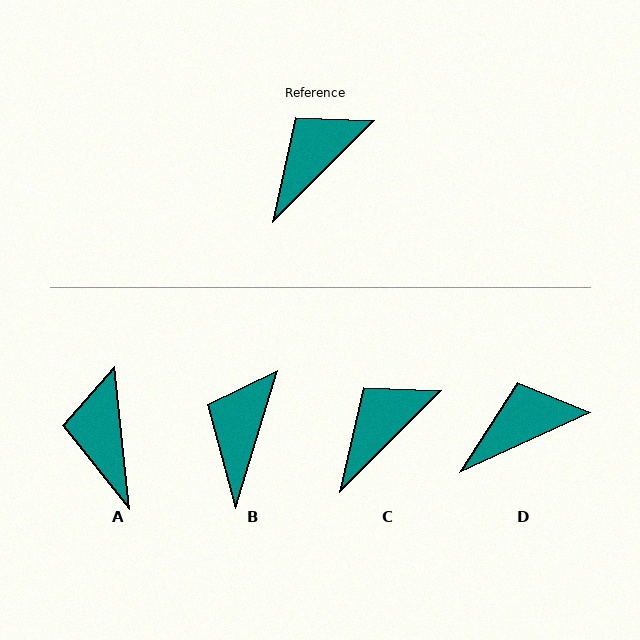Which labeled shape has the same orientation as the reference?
C.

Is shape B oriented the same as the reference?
No, it is off by about 28 degrees.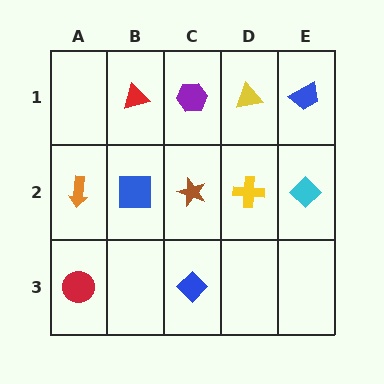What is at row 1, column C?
A purple hexagon.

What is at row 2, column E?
A cyan diamond.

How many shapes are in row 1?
4 shapes.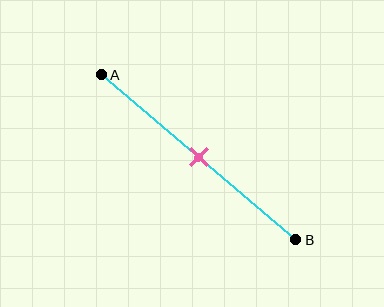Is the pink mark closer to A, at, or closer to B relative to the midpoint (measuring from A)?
The pink mark is approximately at the midpoint of segment AB.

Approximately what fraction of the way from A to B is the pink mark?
The pink mark is approximately 50% of the way from A to B.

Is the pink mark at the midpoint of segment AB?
Yes, the mark is approximately at the midpoint.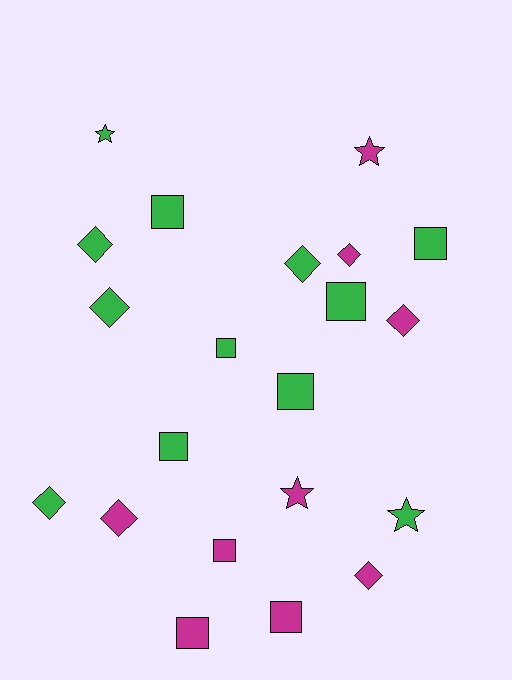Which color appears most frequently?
Green, with 12 objects.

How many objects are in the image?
There are 21 objects.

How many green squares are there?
There are 6 green squares.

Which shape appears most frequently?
Square, with 9 objects.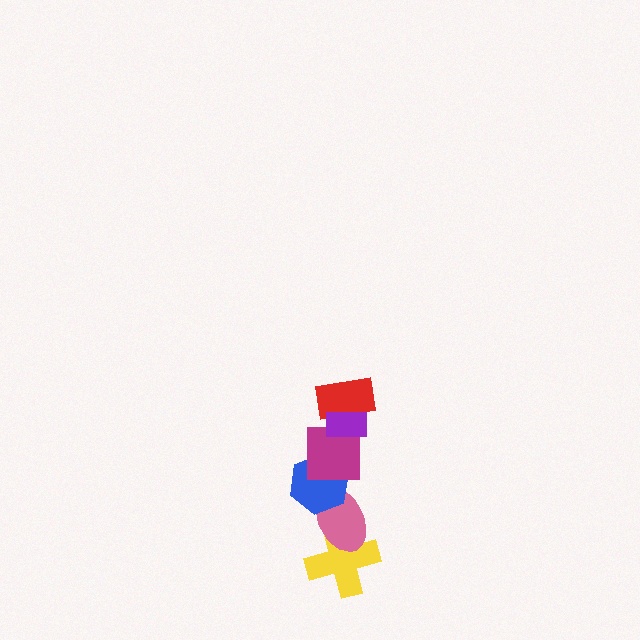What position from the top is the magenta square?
The magenta square is 3rd from the top.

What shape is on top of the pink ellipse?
The blue hexagon is on top of the pink ellipse.